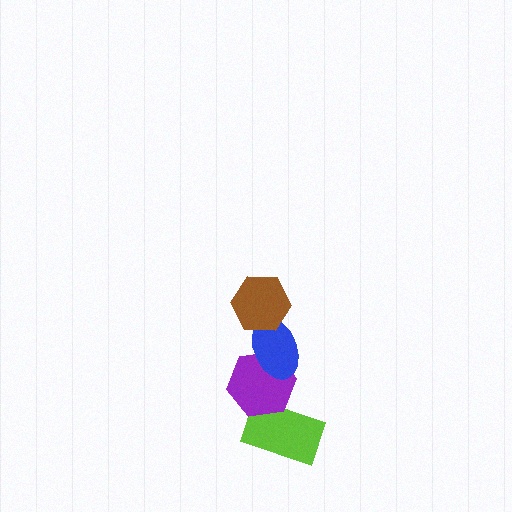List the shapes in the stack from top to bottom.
From top to bottom: the brown hexagon, the blue ellipse, the purple hexagon, the lime rectangle.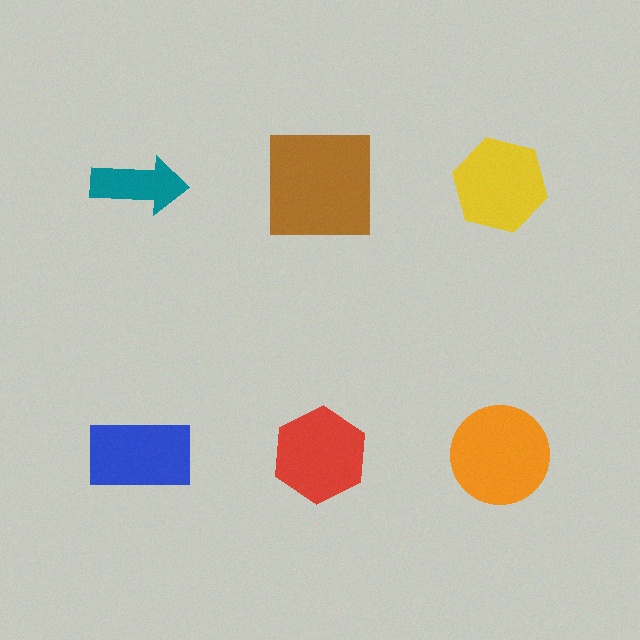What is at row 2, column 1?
A blue rectangle.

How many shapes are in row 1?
3 shapes.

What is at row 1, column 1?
A teal arrow.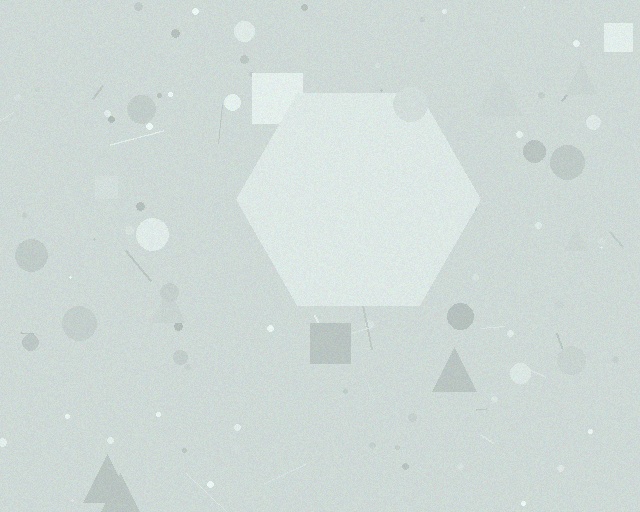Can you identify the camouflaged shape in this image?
The camouflaged shape is a hexagon.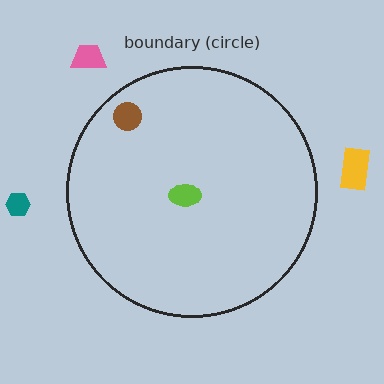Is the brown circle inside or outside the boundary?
Inside.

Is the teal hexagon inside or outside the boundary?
Outside.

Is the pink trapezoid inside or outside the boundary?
Outside.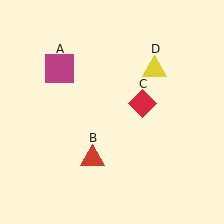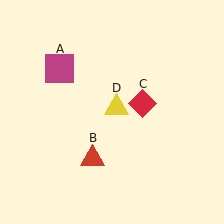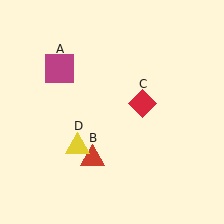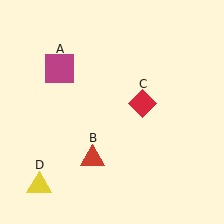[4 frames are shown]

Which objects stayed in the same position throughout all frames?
Magenta square (object A) and red triangle (object B) and red diamond (object C) remained stationary.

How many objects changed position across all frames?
1 object changed position: yellow triangle (object D).